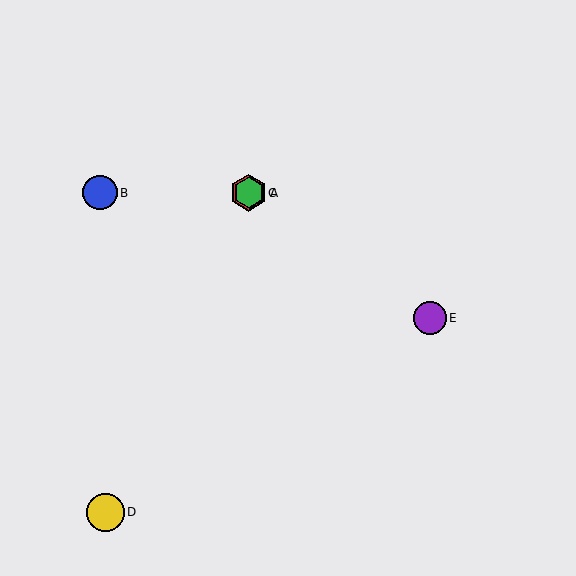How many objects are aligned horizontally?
3 objects (A, B, C) are aligned horizontally.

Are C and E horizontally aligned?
No, C is at y≈193 and E is at y≈318.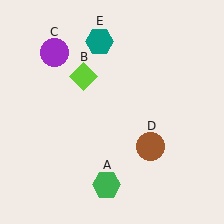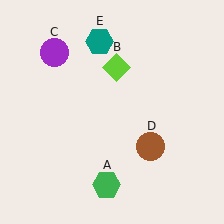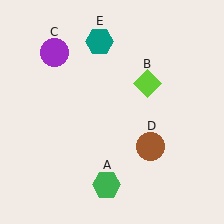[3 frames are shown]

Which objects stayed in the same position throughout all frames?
Green hexagon (object A) and purple circle (object C) and brown circle (object D) and teal hexagon (object E) remained stationary.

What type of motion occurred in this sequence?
The lime diamond (object B) rotated clockwise around the center of the scene.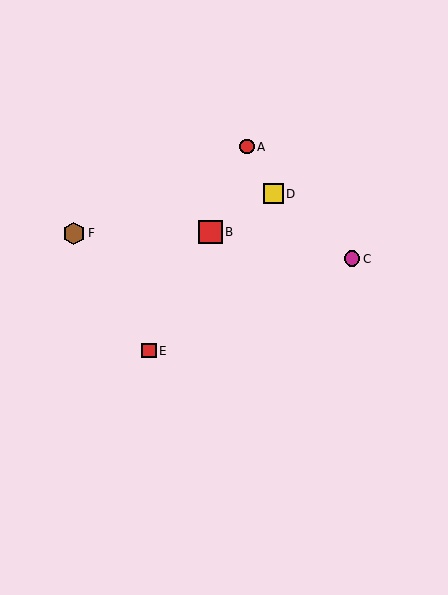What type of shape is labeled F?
Shape F is a brown hexagon.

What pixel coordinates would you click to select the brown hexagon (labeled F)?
Click at (74, 233) to select the brown hexagon F.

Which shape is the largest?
The red square (labeled B) is the largest.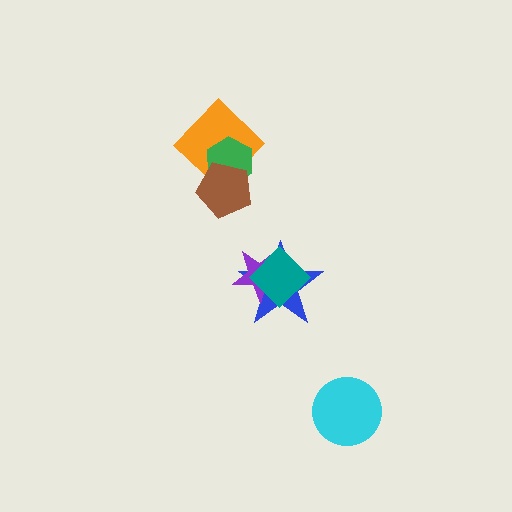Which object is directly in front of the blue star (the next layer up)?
The purple star is directly in front of the blue star.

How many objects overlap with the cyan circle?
0 objects overlap with the cyan circle.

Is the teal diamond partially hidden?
No, no other shape covers it.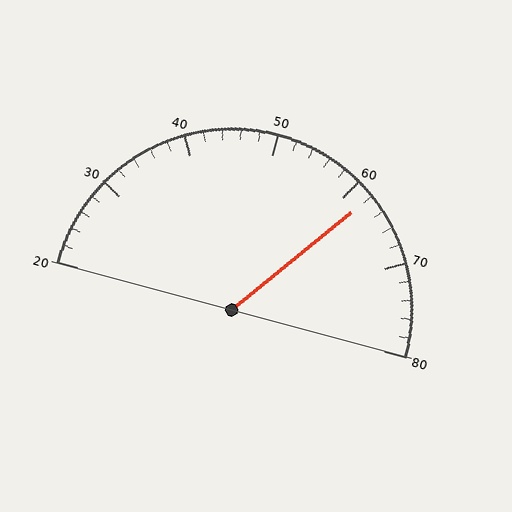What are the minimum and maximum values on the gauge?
The gauge ranges from 20 to 80.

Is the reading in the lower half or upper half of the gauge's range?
The reading is in the upper half of the range (20 to 80).